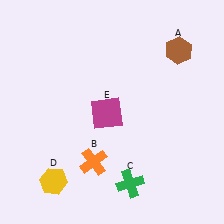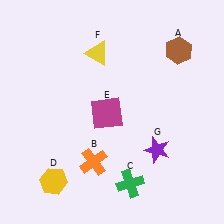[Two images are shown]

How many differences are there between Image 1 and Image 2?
There are 2 differences between the two images.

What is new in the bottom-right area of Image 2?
A purple star (G) was added in the bottom-right area of Image 2.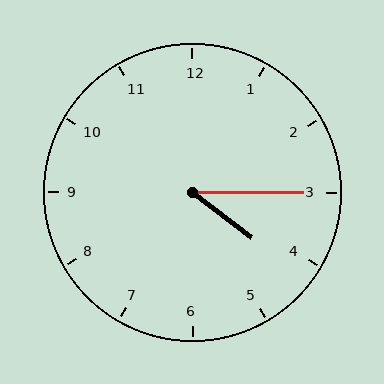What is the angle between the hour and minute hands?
Approximately 38 degrees.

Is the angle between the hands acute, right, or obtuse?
It is acute.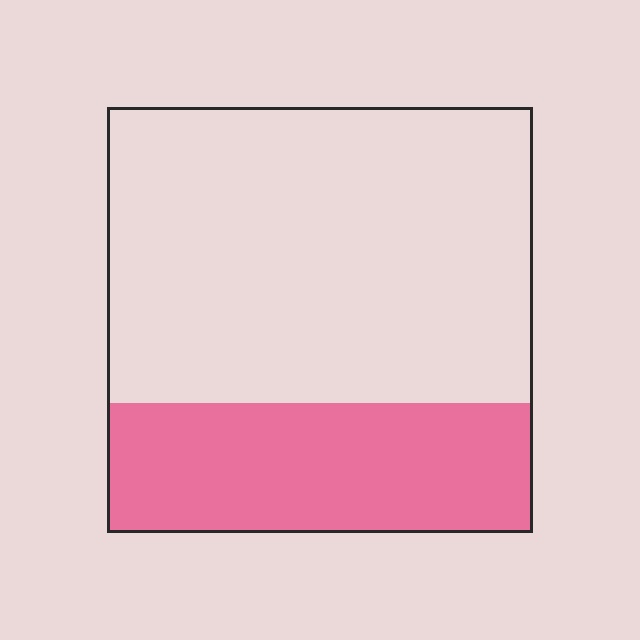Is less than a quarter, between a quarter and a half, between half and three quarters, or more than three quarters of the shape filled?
Between a quarter and a half.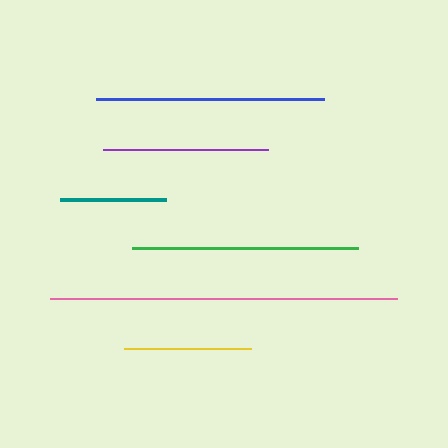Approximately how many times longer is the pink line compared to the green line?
The pink line is approximately 1.5 times the length of the green line.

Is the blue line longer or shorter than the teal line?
The blue line is longer than the teal line.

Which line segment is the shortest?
The teal line is the shortest at approximately 106 pixels.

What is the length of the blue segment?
The blue segment is approximately 229 pixels long.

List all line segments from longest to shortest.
From longest to shortest: pink, blue, green, purple, yellow, teal.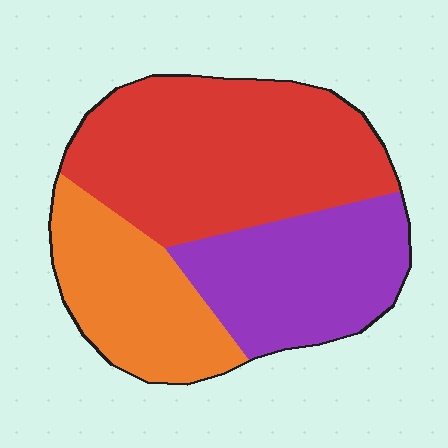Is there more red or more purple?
Red.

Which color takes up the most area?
Red, at roughly 45%.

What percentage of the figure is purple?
Purple covers 29% of the figure.